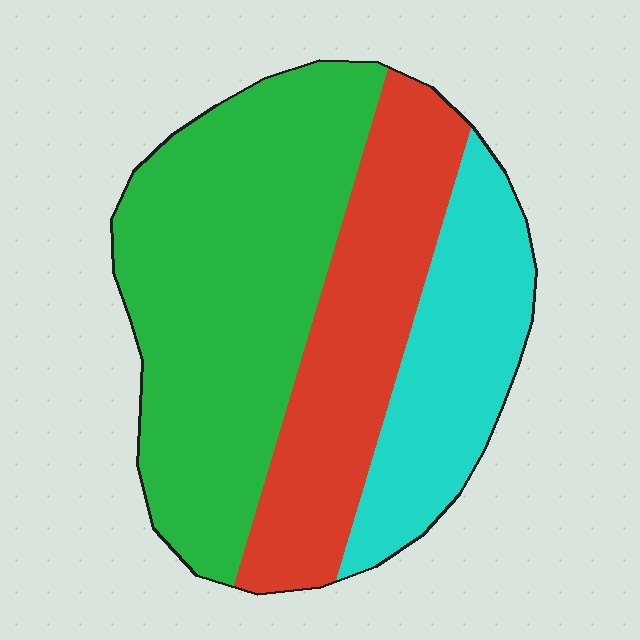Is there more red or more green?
Green.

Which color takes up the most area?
Green, at roughly 50%.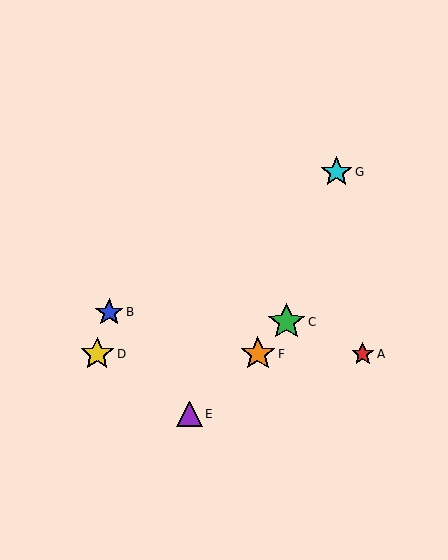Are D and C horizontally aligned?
No, D is at y≈354 and C is at y≈322.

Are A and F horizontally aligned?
Yes, both are at y≈354.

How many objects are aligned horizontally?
3 objects (A, D, F) are aligned horizontally.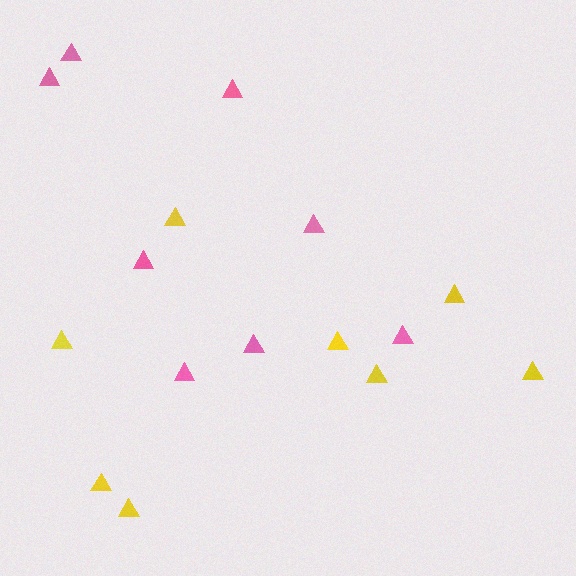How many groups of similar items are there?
There are 2 groups: one group of yellow triangles (8) and one group of pink triangles (8).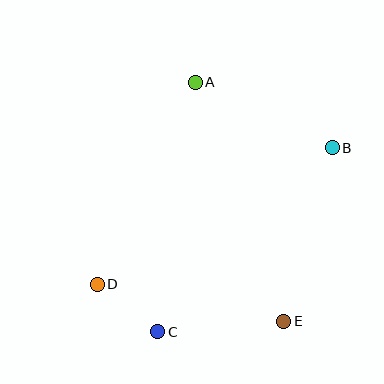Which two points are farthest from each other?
Points B and D are farthest from each other.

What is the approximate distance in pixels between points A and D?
The distance between A and D is approximately 225 pixels.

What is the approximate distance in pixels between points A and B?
The distance between A and B is approximately 152 pixels.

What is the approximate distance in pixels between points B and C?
The distance between B and C is approximately 254 pixels.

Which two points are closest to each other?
Points C and D are closest to each other.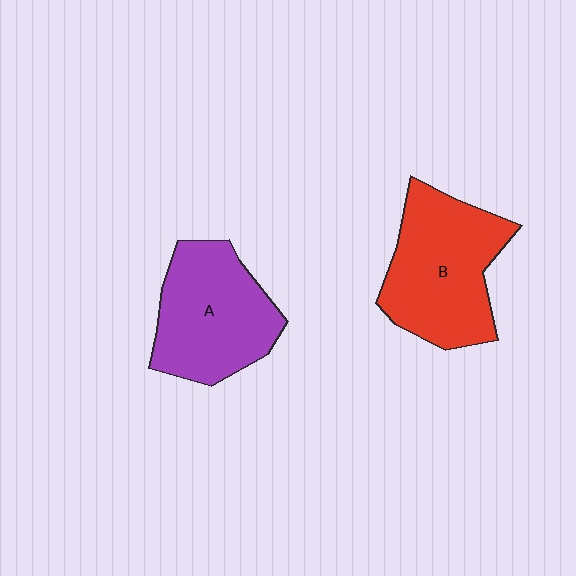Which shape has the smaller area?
Shape A (purple).